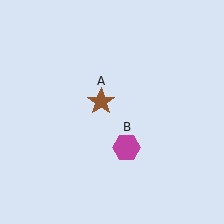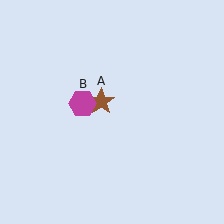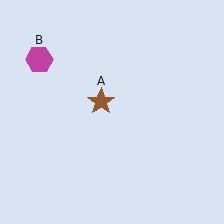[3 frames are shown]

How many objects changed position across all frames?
1 object changed position: magenta hexagon (object B).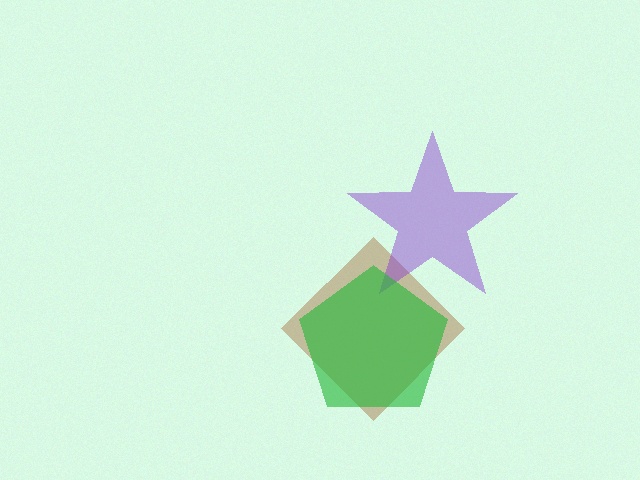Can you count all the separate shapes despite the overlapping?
Yes, there are 3 separate shapes.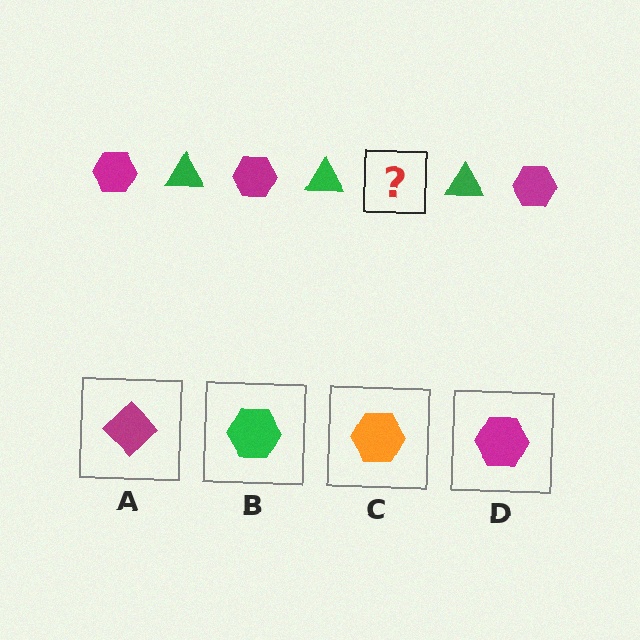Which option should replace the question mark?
Option D.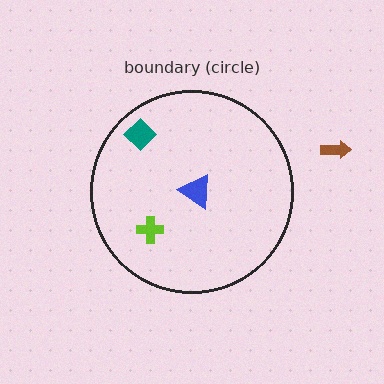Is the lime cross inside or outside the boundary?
Inside.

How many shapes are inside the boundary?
3 inside, 1 outside.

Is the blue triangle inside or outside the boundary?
Inside.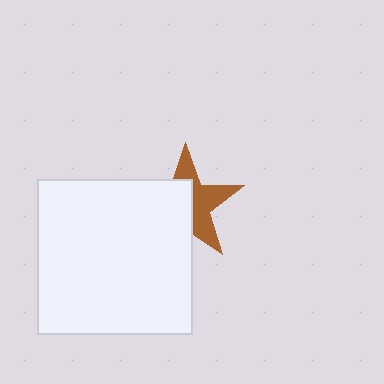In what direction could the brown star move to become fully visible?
The brown star could move toward the upper-right. That would shift it out from behind the white square entirely.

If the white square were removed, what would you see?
You would see the complete brown star.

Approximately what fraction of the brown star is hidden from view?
Roughly 53% of the brown star is hidden behind the white square.